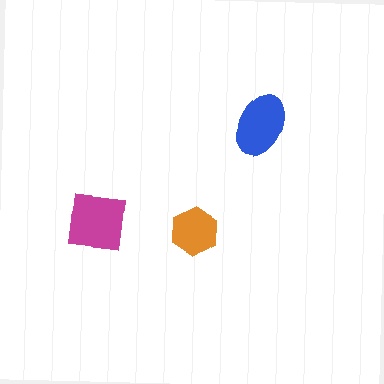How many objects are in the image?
There are 3 objects in the image.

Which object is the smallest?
The orange hexagon.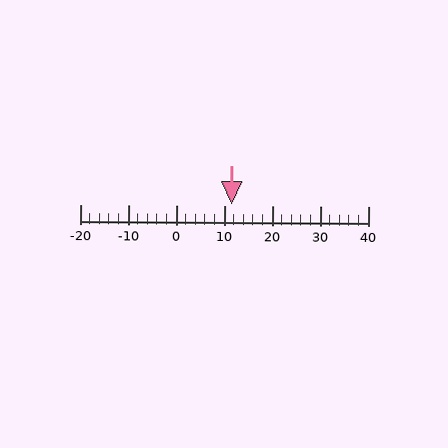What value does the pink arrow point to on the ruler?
The pink arrow points to approximately 12.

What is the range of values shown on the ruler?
The ruler shows values from -20 to 40.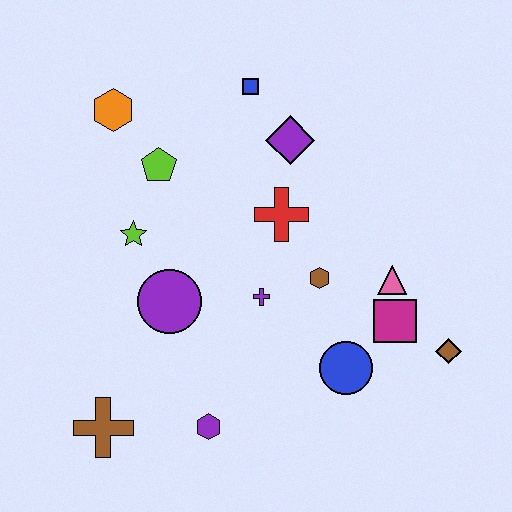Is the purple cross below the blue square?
Yes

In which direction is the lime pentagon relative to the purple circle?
The lime pentagon is above the purple circle.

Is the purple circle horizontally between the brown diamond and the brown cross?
Yes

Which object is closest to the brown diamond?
The magenta square is closest to the brown diamond.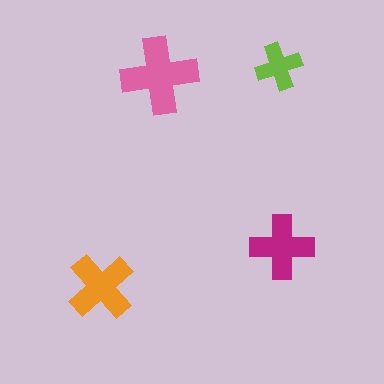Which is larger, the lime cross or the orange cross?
The orange one.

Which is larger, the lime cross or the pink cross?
The pink one.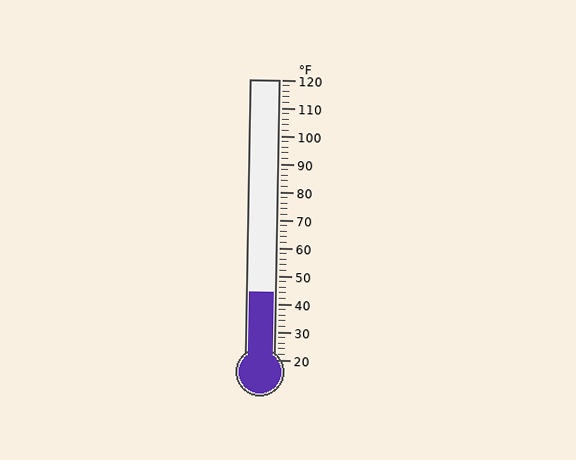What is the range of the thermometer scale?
The thermometer scale ranges from 20°F to 120°F.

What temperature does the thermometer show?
The thermometer shows approximately 44°F.